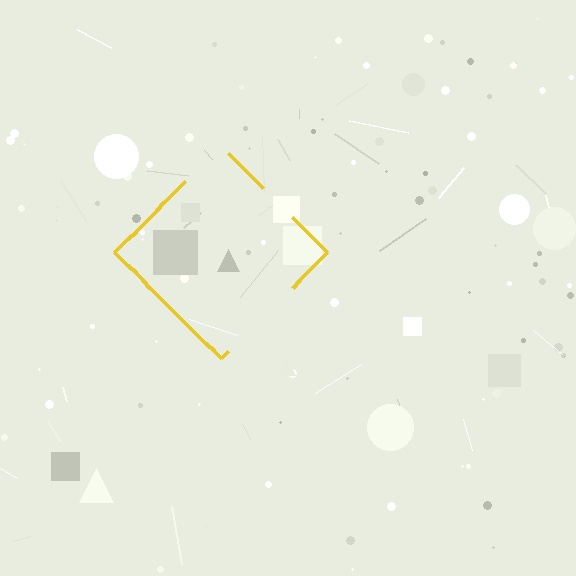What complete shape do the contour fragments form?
The contour fragments form a diamond.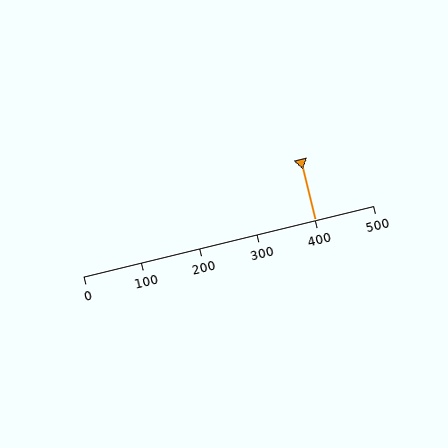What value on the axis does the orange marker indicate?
The marker indicates approximately 400.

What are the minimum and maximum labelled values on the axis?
The axis runs from 0 to 500.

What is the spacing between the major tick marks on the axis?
The major ticks are spaced 100 apart.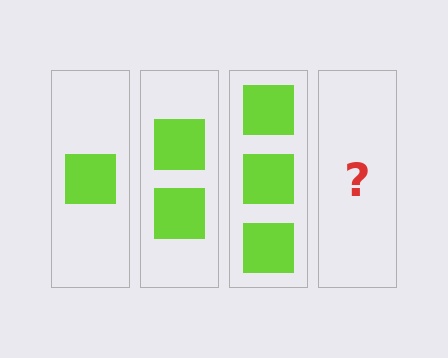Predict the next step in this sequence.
The next step is 4 squares.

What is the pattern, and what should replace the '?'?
The pattern is that each step adds one more square. The '?' should be 4 squares.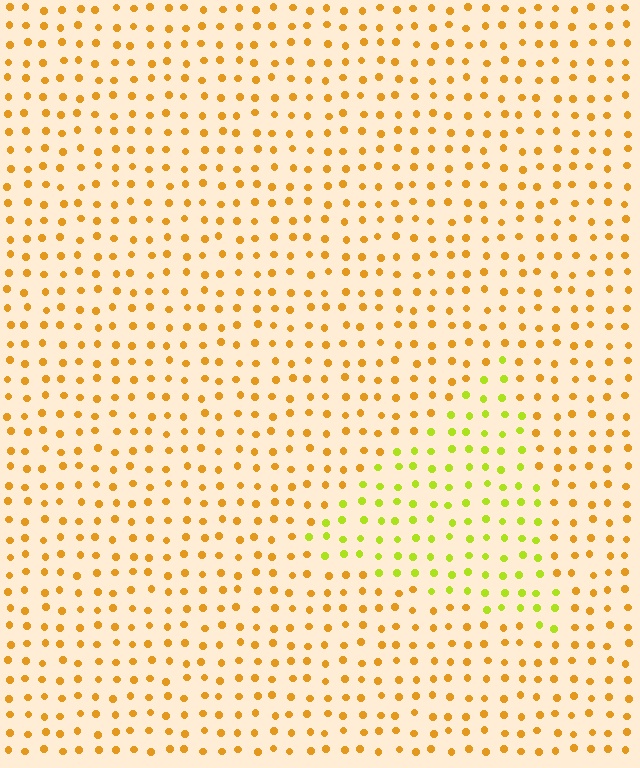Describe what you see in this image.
The image is filled with small orange elements in a uniform arrangement. A triangle-shaped region is visible where the elements are tinted to a slightly different hue, forming a subtle color boundary.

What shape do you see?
I see a triangle.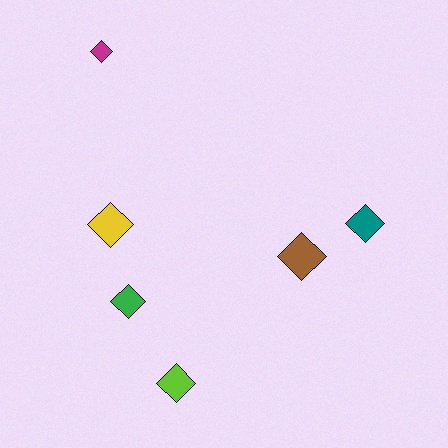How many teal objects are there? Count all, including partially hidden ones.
There is 1 teal object.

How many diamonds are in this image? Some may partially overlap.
There are 6 diamonds.